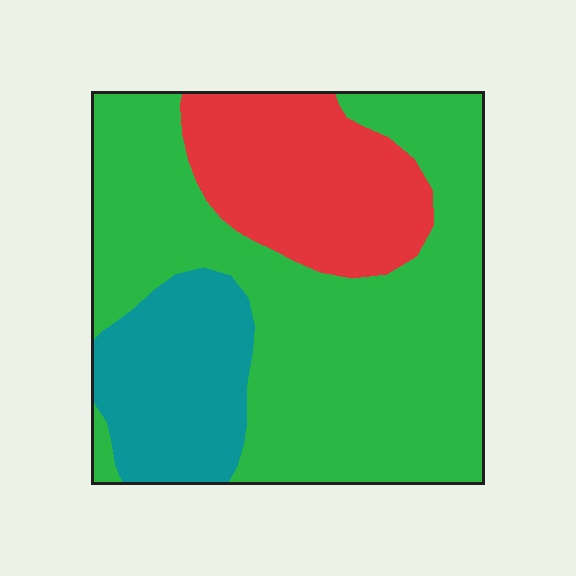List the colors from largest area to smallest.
From largest to smallest: green, red, teal.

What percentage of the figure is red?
Red covers 22% of the figure.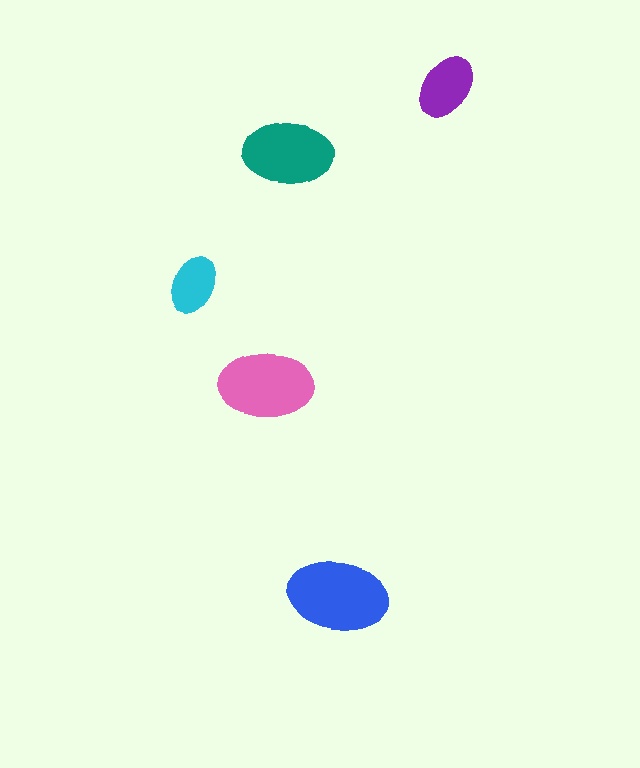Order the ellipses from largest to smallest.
the blue one, the pink one, the teal one, the purple one, the cyan one.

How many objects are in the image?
There are 5 objects in the image.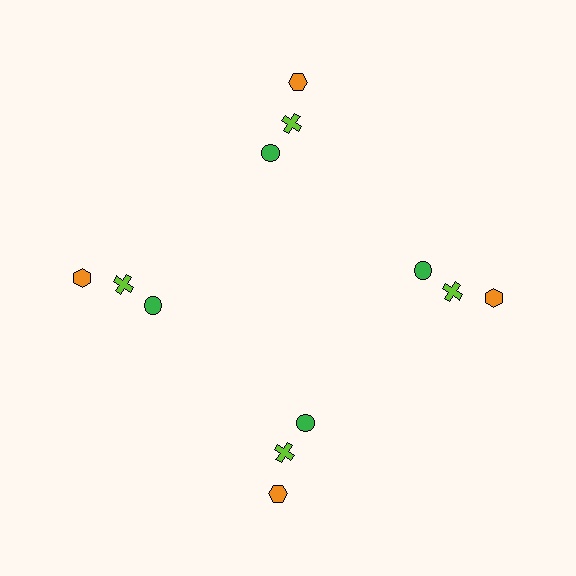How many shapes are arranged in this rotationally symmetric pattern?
There are 12 shapes, arranged in 4 groups of 3.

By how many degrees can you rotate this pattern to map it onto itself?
The pattern maps onto itself every 90 degrees of rotation.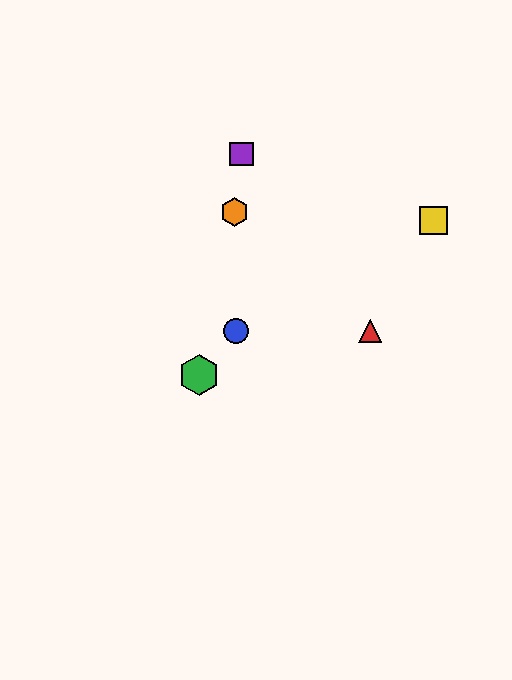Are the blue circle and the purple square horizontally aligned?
No, the blue circle is at y≈331 and the purple square is at y≈154.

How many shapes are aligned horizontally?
2 shapes (the red triangle, the blue circle) are aligned horizontally.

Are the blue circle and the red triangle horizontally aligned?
Yes, both are at y≈331.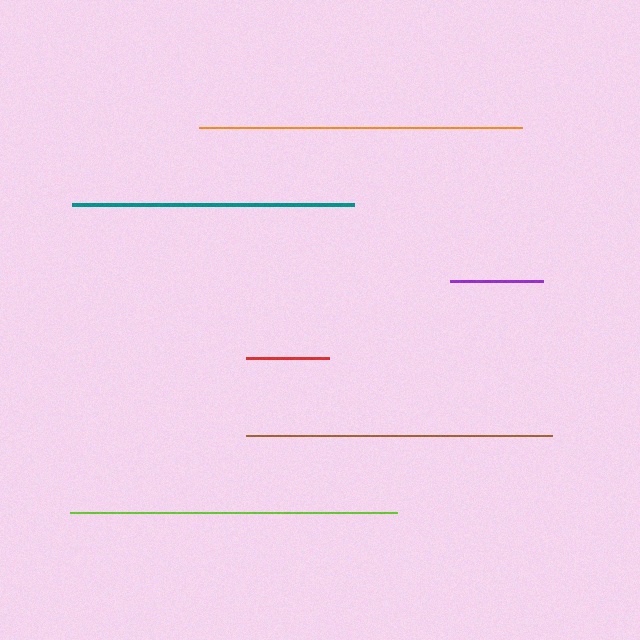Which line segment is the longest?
The lime line is the longest at approximately 327 pixels.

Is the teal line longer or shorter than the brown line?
The brown line is longer than the teal line.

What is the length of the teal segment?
The teal segment is approximately 282 pixels long.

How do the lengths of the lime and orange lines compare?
The lime and orange lines are approximately the same length.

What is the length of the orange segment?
The orange segment is approximately 323 pixels long.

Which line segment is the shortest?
The red line is the shortest at approximately 83 pixels.